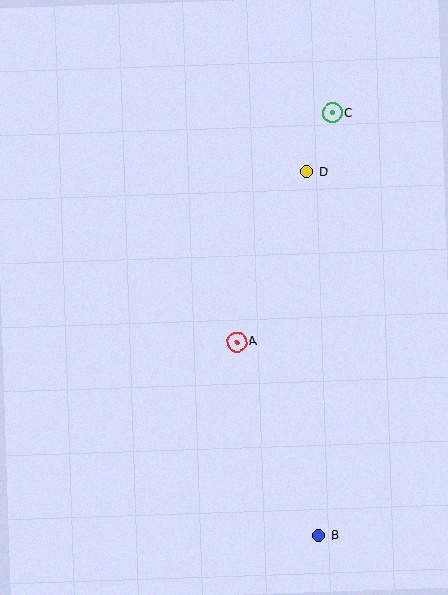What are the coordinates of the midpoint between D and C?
The midpoint between D and C is at (319, 142).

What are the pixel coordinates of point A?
Point A is at (237, 342).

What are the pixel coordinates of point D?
Point D is at (307, 172).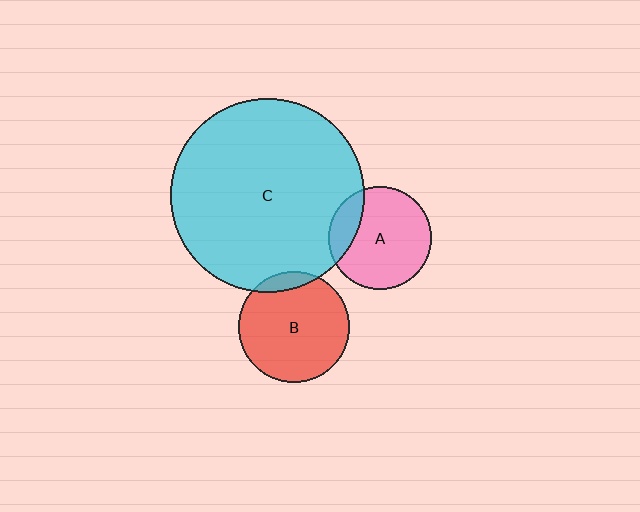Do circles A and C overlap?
Yes.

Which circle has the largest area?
Circle C (cyan).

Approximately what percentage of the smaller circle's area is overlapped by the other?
Approximately 20%.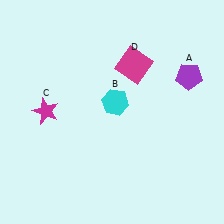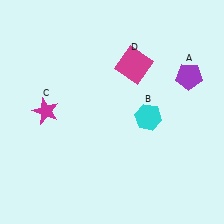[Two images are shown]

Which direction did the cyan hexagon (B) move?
The cyan hexagon (B) moved right.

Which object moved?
The cyan hexagon (B) moved right.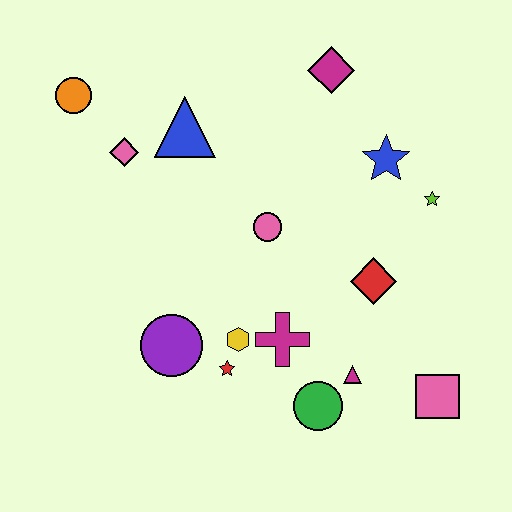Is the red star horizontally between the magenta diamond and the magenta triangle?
No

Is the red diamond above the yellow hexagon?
Yes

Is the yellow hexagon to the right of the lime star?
No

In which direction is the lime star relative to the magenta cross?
The lime star is to the right of the magenta cross.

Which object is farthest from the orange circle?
The pink square is farthest from the orange circle.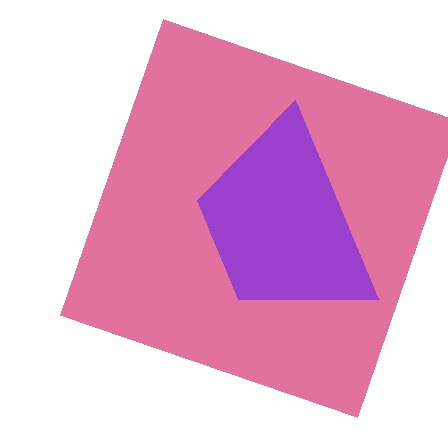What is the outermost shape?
The pink square.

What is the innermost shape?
The purple trapezoid.